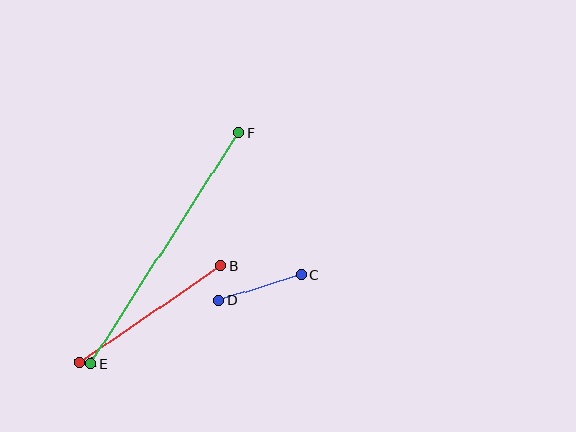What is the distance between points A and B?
The distance is approximately 171 pixels.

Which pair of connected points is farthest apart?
Points E and F are farthest apart.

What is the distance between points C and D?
The distance is approximately 87 pixels.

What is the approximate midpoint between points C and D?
The midpoint is at approximately (260, 288) pixels.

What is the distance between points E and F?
The distance is approximately 274 pixels.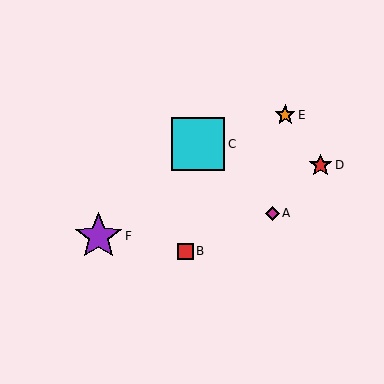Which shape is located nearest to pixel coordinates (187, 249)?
The red square (labeled B) at (185, 251) is nearest to that location.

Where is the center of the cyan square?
The center of the cyan square is at (198, 144).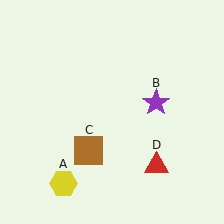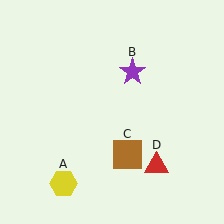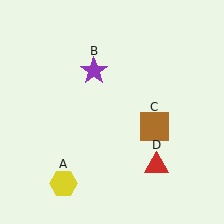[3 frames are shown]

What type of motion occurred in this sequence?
The purple star (object B), brown square (object C) rotated counterclockwise around the center of the scene.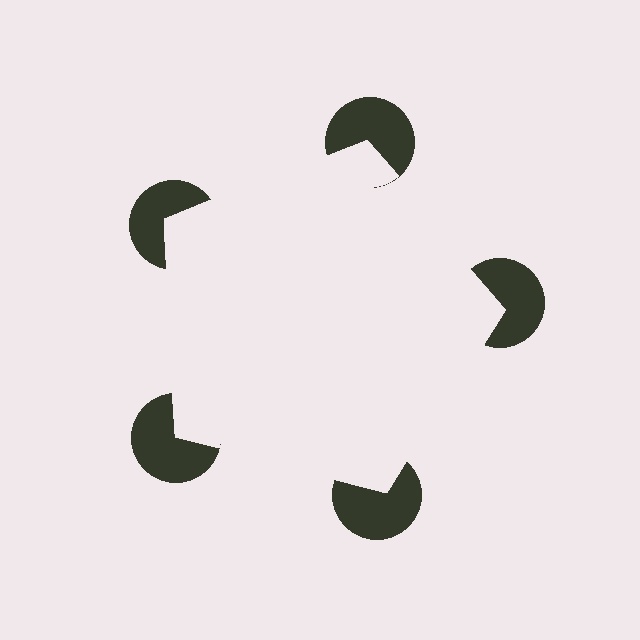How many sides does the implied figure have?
5 sides.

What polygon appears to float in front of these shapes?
An illusory pentagon — its edges are inferred from the aligned wedge cuts in the pac-man discs, not physically drawn.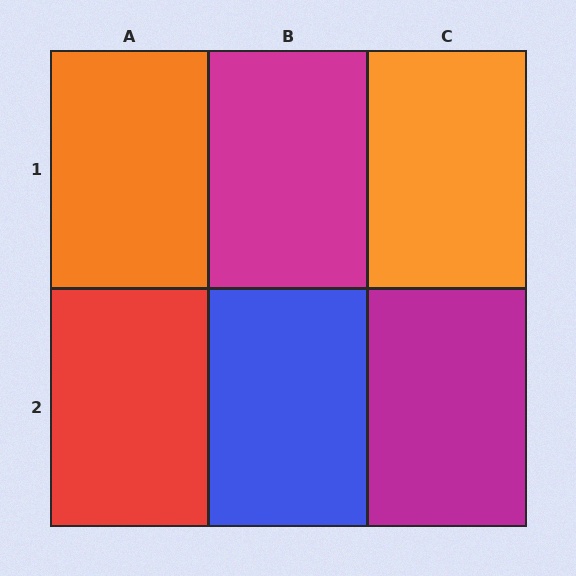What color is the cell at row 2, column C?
Magenta.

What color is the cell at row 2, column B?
Blue.